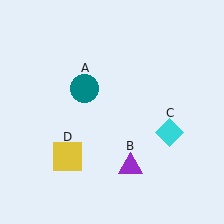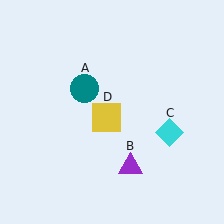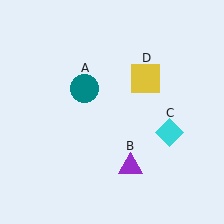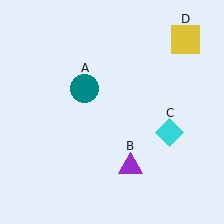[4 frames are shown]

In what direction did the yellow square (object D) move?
The yellow square (object D) moved up and to the right.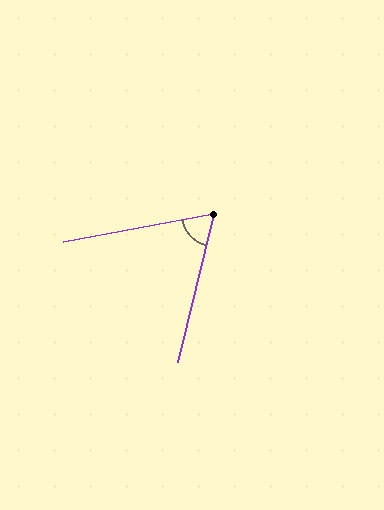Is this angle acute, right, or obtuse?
It is acute.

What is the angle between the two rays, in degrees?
Approximately 66 degrees.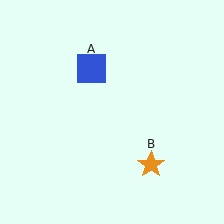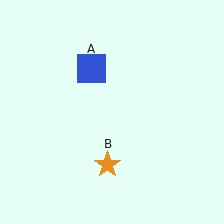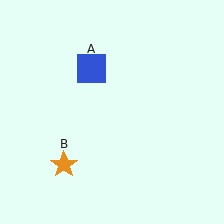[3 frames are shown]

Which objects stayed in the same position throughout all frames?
Blue square (object A) remained stationary.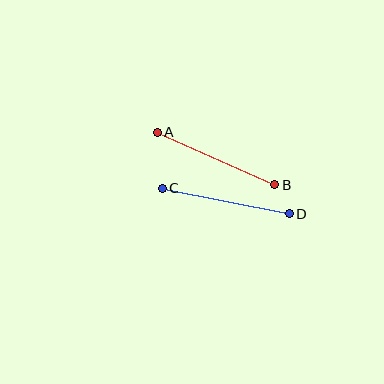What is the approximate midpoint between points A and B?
The midpoint is at approximately (216, 159) pixels.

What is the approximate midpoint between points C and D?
The midpoint is at approximately (226, 201) pixels.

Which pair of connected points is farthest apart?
Points C and D are farthest apart.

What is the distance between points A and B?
The distance is approximately 128 pixels.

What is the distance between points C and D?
The distance is approximately 129 pixels.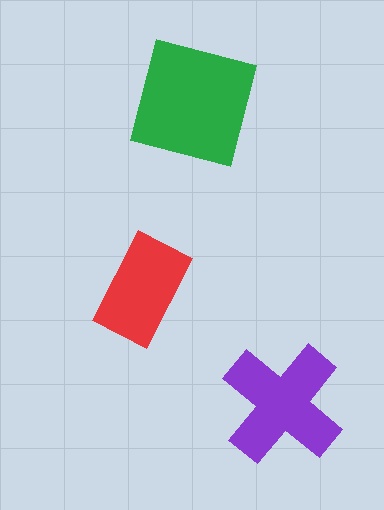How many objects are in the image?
There are 3 objects in the image.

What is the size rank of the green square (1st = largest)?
1st.